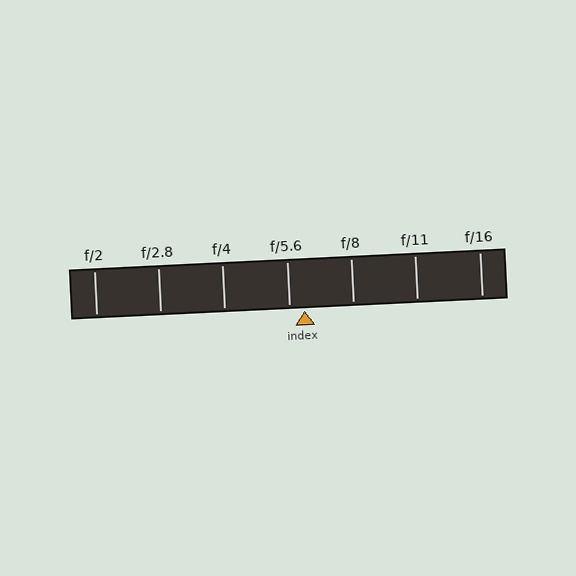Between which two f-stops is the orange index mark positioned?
The index mark is between f/5.6 and f/8.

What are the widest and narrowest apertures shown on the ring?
The widest aperture shown is f/2 and the narrowest is f/16.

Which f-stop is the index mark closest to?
The index mark is closest to f/5.6.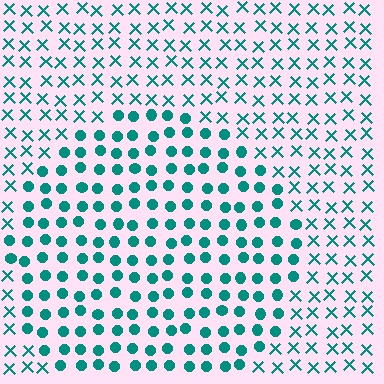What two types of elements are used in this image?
The image uses circles inside the circle region and X marks outside it.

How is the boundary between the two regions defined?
The boundary is defined by a change in element shape: circles inside vs. X marks outside. All elements share the same color and spacing.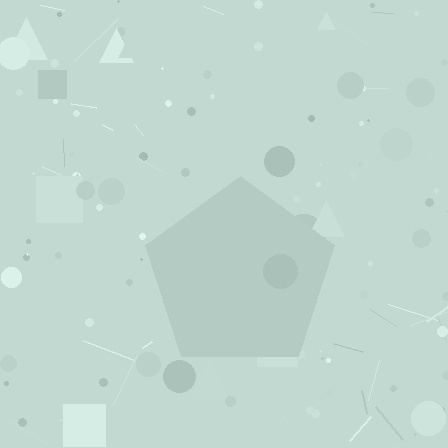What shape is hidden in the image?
A pentagon is hidden in the image.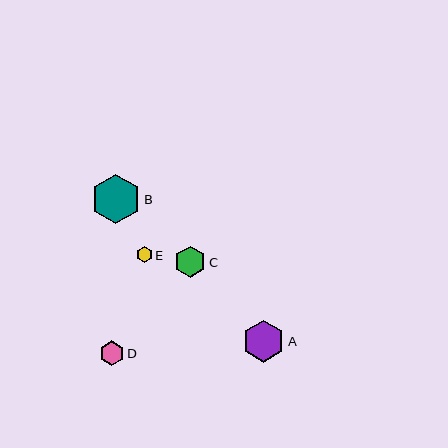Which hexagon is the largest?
Hexagon B is the largest with a size of approximately 50 pixels.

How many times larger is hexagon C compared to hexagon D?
Hexagon C is approximately 1.3 times the size of hexagon D.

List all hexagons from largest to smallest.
From largest to smallest: B, A, C, D, E.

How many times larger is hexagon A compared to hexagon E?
Hexagon A is approximately 2.6 times the size of hexagon E.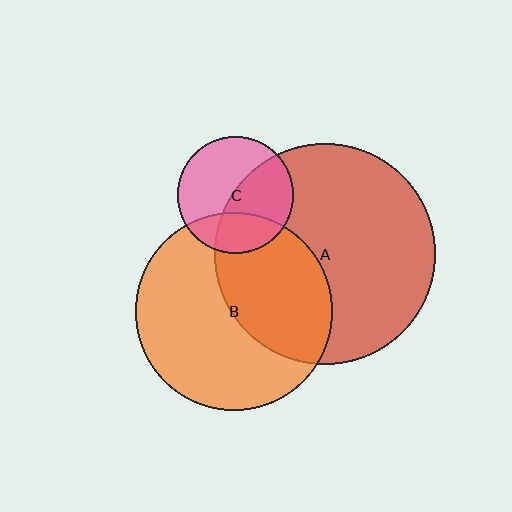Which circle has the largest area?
Circle A (red).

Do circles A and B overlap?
Yes.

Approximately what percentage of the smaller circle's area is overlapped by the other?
Approximately 40%.